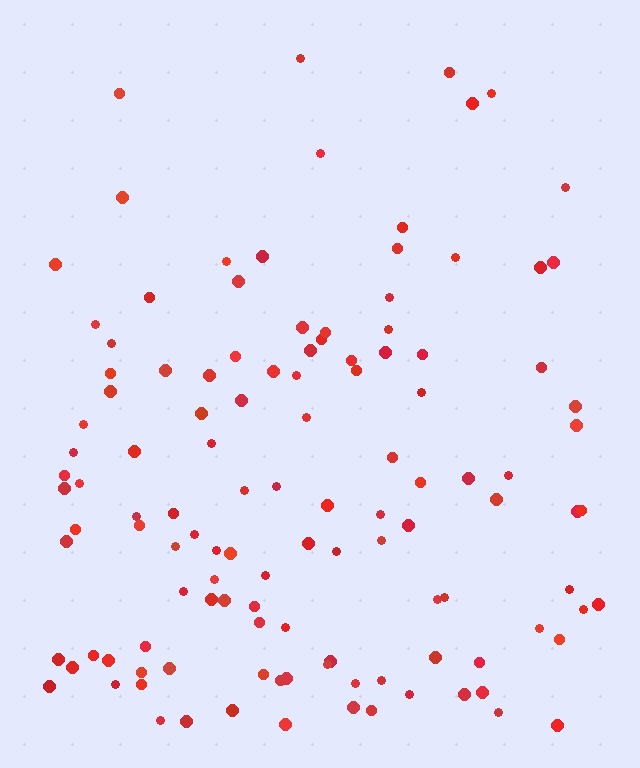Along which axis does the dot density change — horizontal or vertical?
Vertical.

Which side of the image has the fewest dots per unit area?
The top.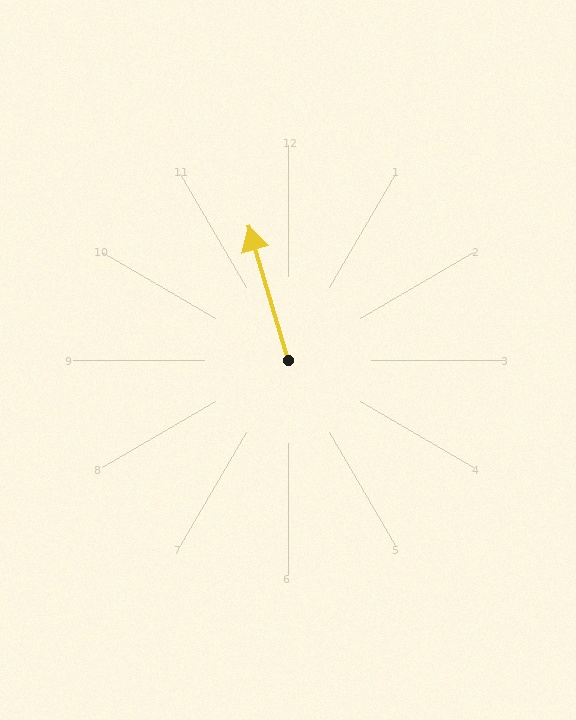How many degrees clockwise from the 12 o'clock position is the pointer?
Approximately 344 degrees.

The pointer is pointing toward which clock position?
Roughly 11 o'clock.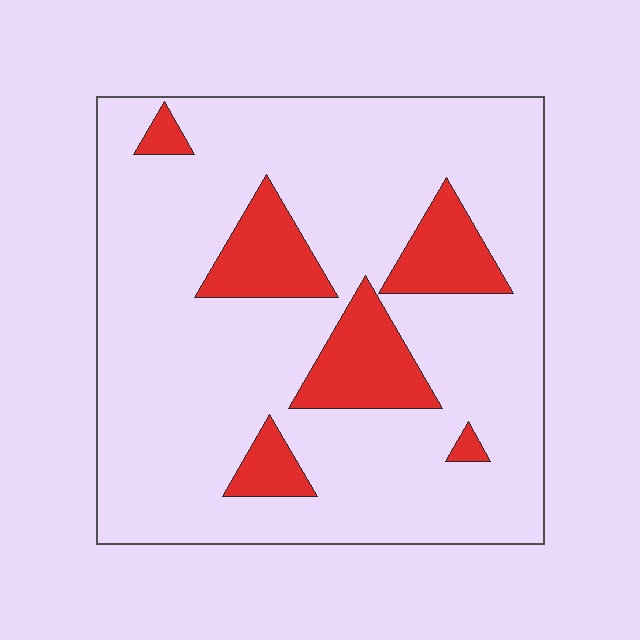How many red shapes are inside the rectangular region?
6.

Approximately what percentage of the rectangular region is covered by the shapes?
Approximately 15%.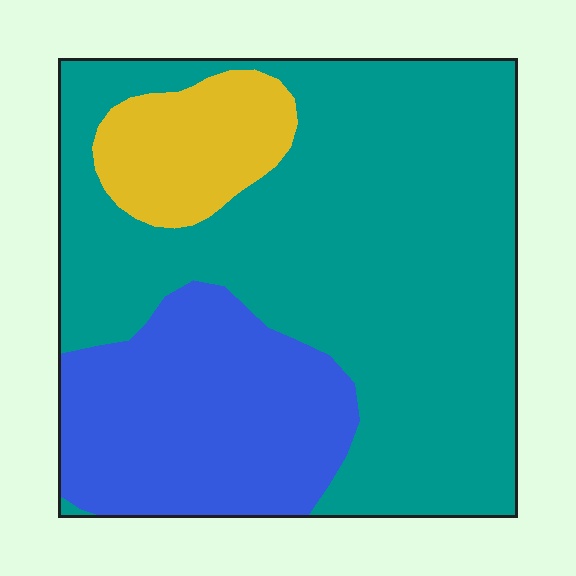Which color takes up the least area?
Yellow, at roughly 10%.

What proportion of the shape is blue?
Blue covers 26% of the shape.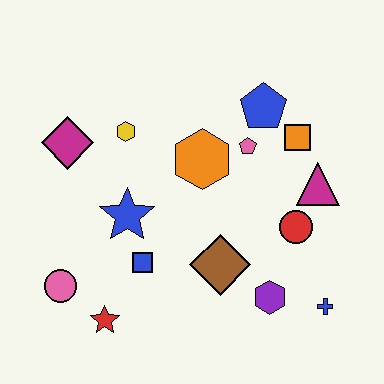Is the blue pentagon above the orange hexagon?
Yes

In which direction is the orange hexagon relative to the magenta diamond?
The orange hexagon is to the right of the magenta diamond.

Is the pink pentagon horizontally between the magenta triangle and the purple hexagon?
No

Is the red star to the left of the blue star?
Yes